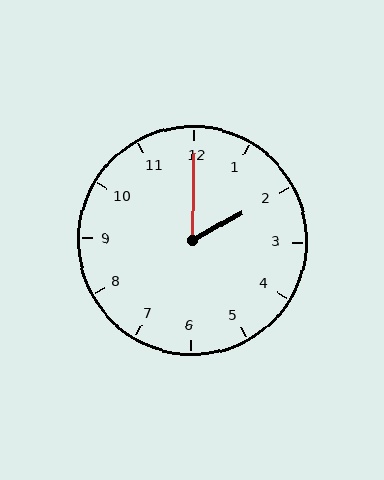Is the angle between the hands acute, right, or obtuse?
It is acute.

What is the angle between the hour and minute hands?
Approximately 60 degrees.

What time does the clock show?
2:00.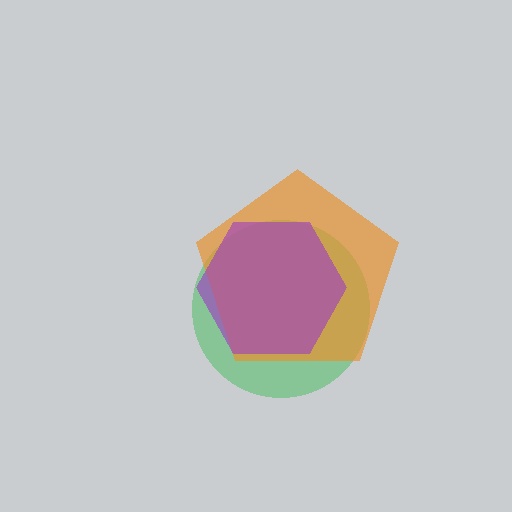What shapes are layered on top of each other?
The layered shapes are: a green circle, an orange pentagon, a purple hexagon.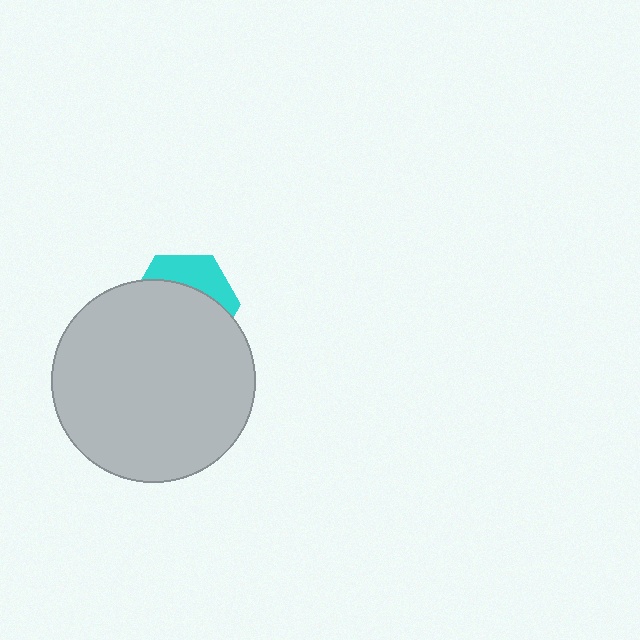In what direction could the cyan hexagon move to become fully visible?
The cyan hexagon could move up. That would shift it out from behind the light gray circle entirely.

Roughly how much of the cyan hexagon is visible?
A small part of it is visible (roughly 32%).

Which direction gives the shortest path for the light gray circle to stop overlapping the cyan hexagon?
Moving down gives the shortest separation.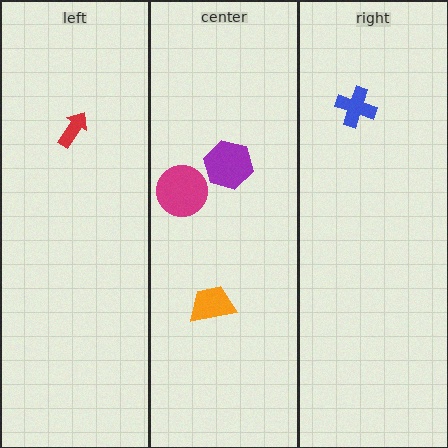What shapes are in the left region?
The red arrow.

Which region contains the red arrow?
The left region.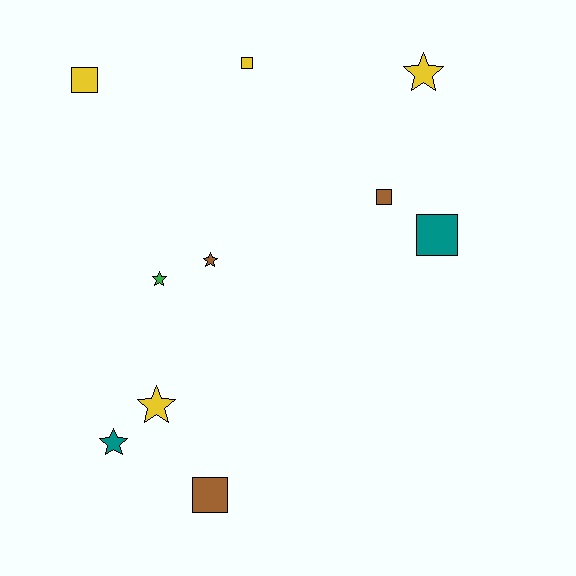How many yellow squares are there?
There are 2 yellow squares.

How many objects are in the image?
There are 10 objects.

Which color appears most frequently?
Yellow, with 4 objects.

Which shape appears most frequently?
Square, with 5 objects.